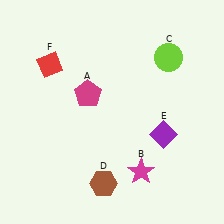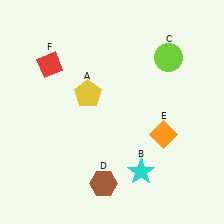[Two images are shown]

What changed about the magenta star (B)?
In Image 1, B is magenta. In Image 2, it changed to cyan.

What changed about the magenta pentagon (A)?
In Image 1, A is magenta. In Image 2, it changed to yellow.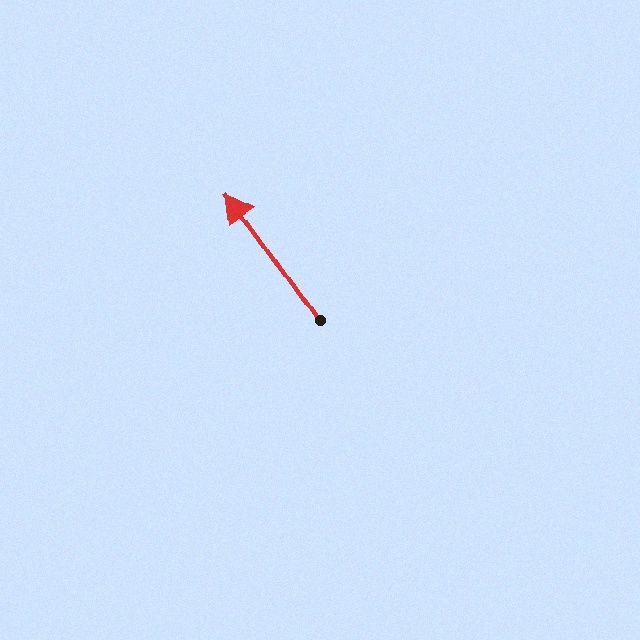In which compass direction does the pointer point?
Northwest.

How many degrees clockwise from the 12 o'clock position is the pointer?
Approximately 325 degrees.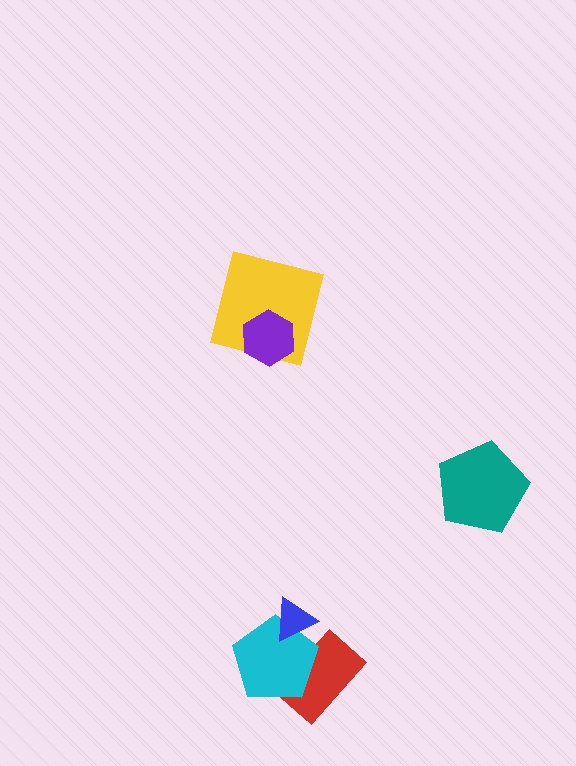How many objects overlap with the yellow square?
1 object overlaps with the yellow square.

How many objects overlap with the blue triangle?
1 object overlaps with the blue triangle.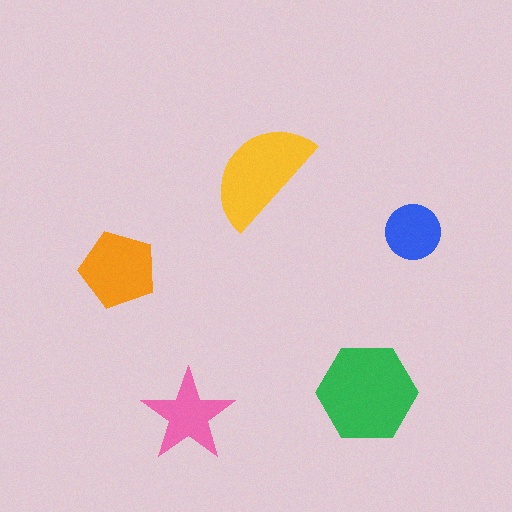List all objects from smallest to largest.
The blue circle, the pink star, the orange pentagon, the yellow semicircle, the green hexagon.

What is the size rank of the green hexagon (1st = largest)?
1st.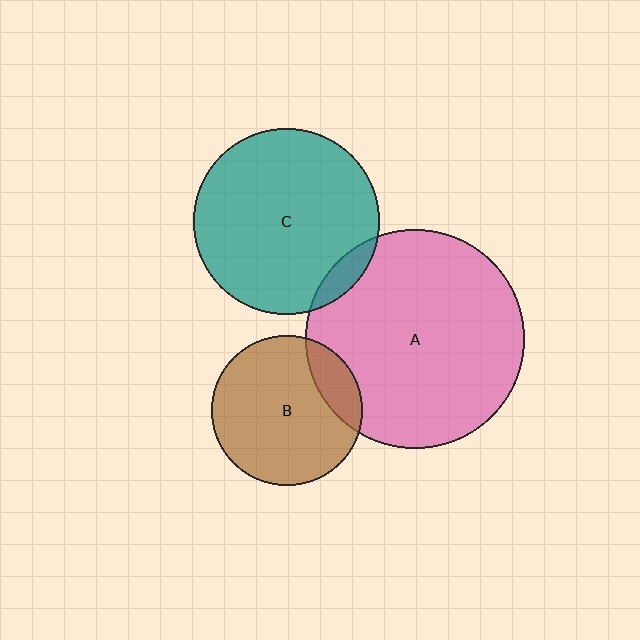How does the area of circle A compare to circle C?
Approximately 1.4 times.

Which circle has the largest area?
Circle A (pink).